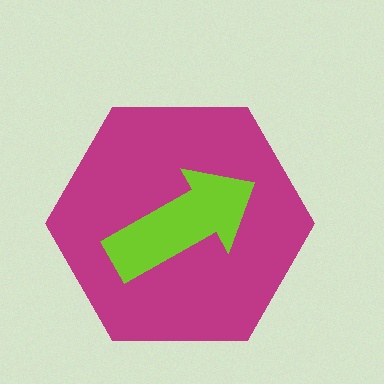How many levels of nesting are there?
2.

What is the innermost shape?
The lime arrow.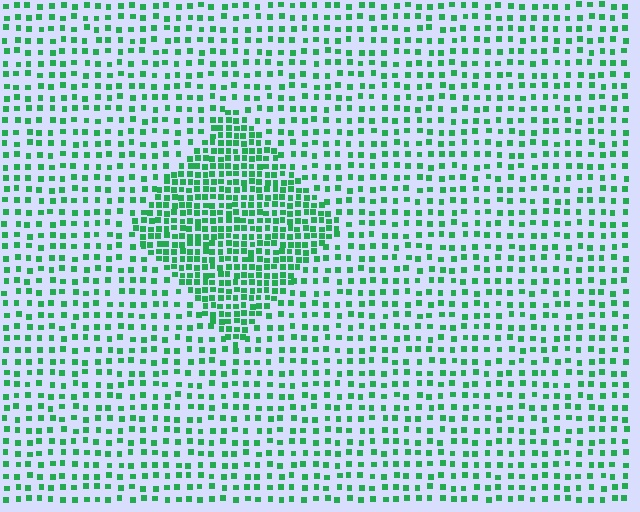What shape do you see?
I see a diamond.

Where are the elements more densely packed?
The elements are more densely packed inside the diamond boundary.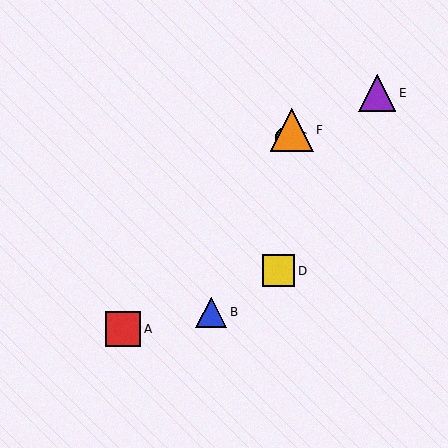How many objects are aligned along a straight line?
3 objects (A, C, F) are aligned along a straight line.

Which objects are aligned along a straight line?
Objects A, C, F are aligned along a straight line.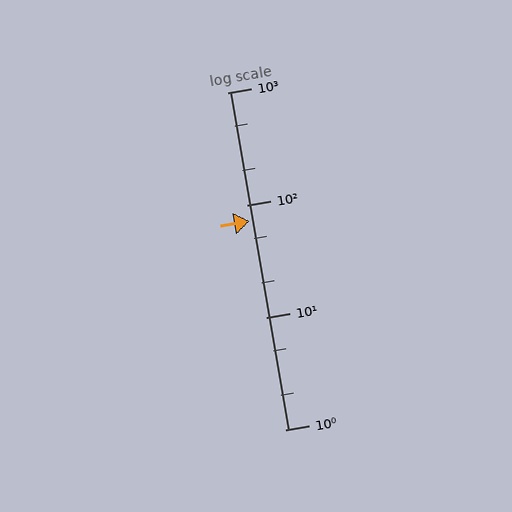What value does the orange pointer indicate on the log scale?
The pointer indicates approximately 72.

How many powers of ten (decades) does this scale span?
The scale spans 3 decades, from 1 to 1000.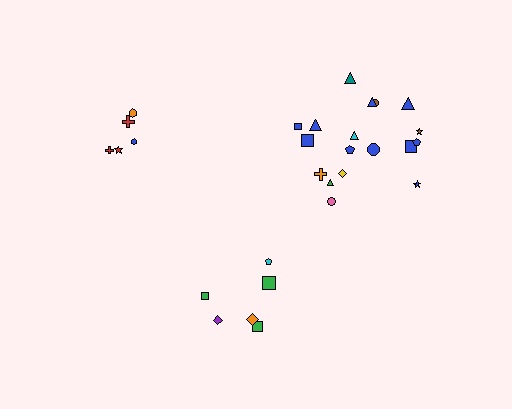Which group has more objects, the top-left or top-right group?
The top-right group.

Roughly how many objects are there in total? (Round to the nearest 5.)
Roughly 30 objects in total.